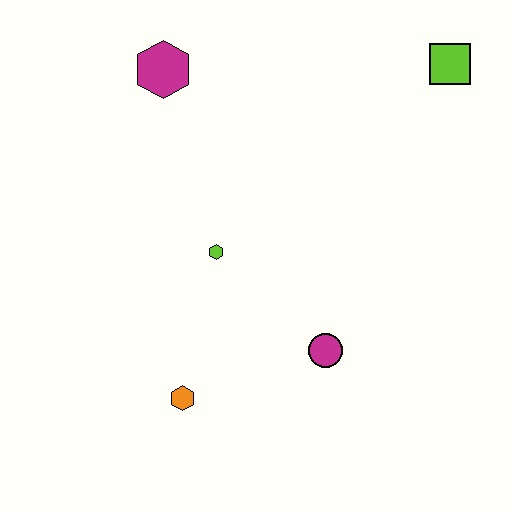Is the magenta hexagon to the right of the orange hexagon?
No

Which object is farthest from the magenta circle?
The magenta hexagon is farthest from the magenta circle.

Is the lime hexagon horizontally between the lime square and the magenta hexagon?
Yes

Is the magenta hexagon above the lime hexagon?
Yes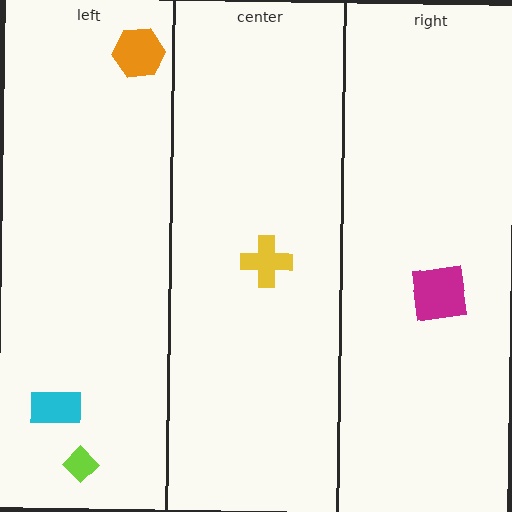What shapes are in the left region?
The orange hexagon, the lime diamond, the cyan rectangle.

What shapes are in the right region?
The magenta square.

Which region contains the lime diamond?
The left region.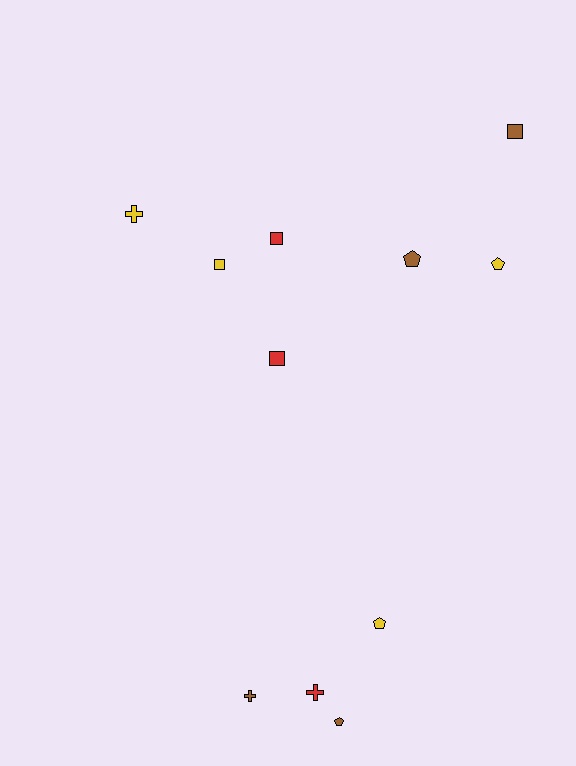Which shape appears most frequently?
Square, with 4 objects.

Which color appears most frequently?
Yellow, with 4 objects.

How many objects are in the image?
There are 11 objects.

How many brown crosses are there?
There is 1 brown cross.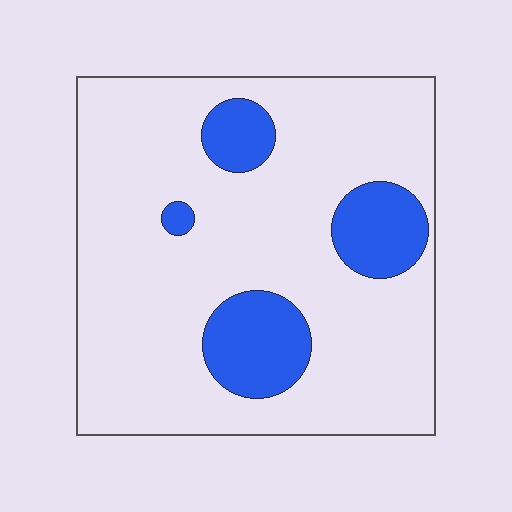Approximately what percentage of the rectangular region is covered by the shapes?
Approximately 15%.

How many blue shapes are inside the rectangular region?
4.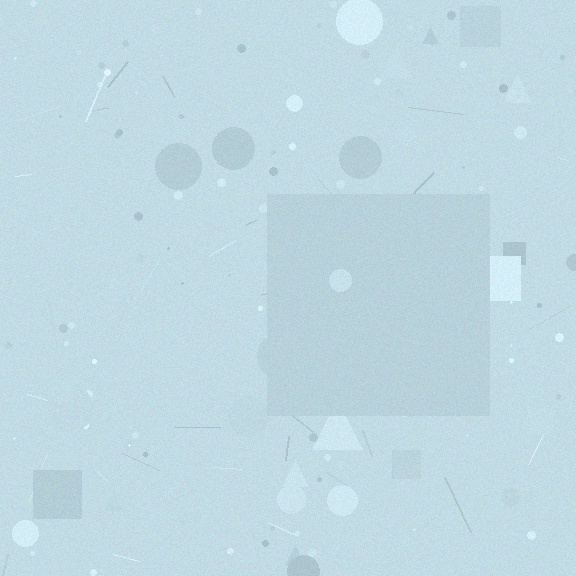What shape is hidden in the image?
A square is hidden in the image.